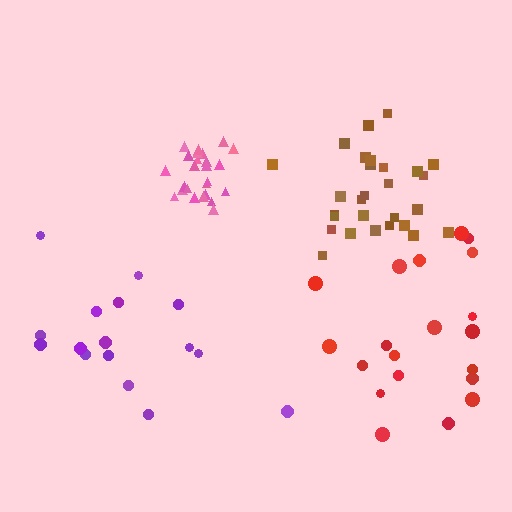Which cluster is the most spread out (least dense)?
Purple.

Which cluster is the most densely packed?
Pink.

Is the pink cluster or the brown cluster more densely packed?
Pink.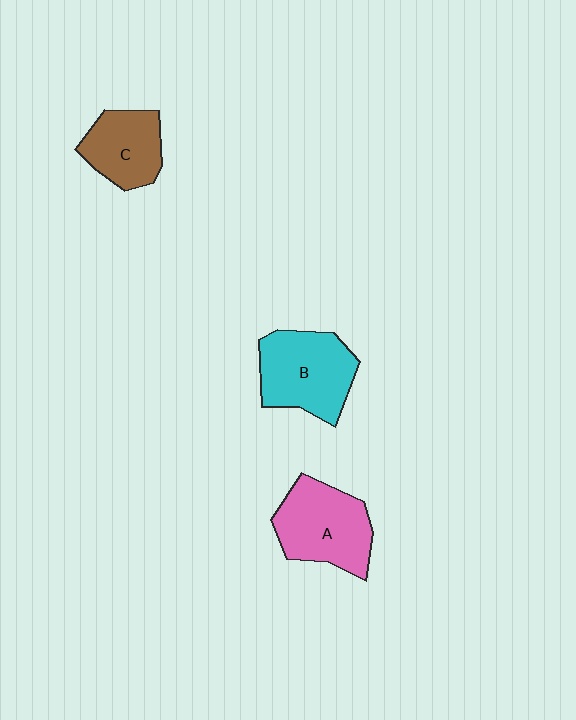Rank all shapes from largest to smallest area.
From largest to smallest: B (cyan), A (pink), C (brown).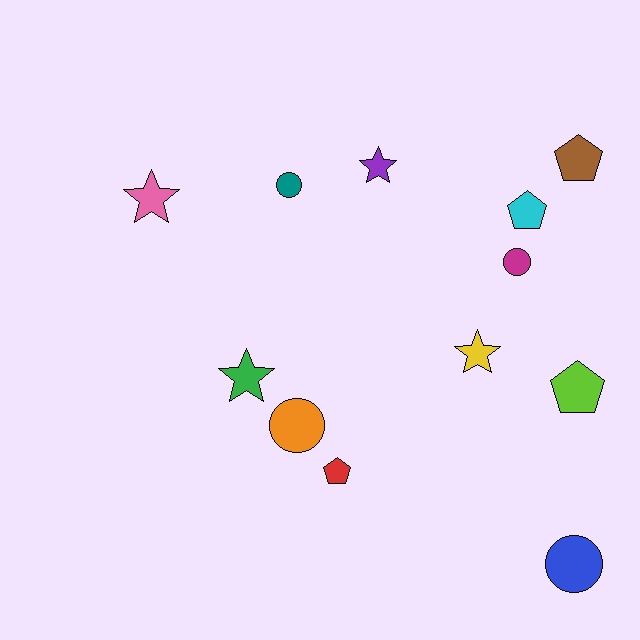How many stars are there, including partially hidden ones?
There are 4 stars.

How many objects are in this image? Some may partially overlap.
There are 12 objects.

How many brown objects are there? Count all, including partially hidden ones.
There is 1 brown object.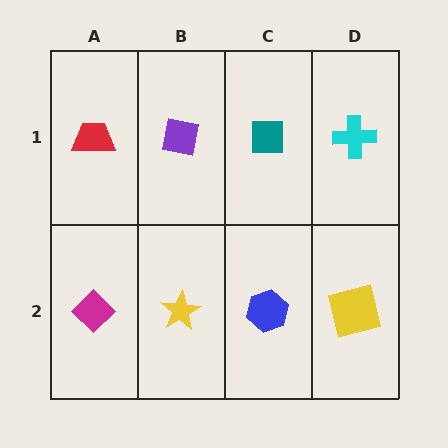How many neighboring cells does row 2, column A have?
2.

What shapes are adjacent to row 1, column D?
A yellow square (row 2, column D), a teal square (row 1, column C).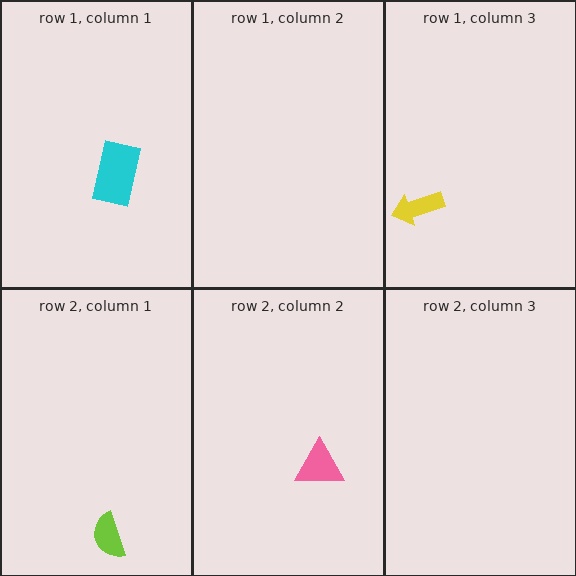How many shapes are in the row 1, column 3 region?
1.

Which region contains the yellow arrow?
The row 1, column 3 region.